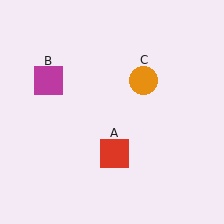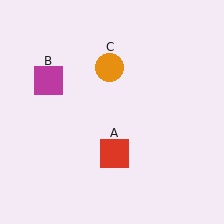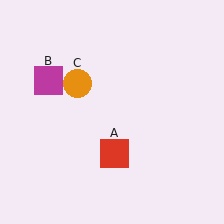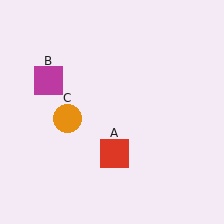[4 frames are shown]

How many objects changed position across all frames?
1 object changed position: orange circle (object C).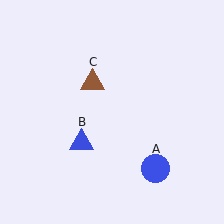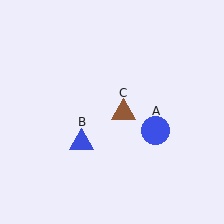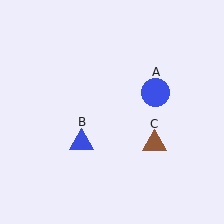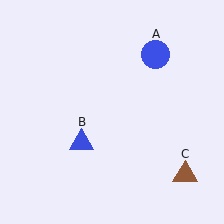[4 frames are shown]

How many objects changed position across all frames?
2 objects changed position: blue circle (object A), brown triangle (object C).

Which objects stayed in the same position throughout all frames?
Blue triangle (object B) remained stationary.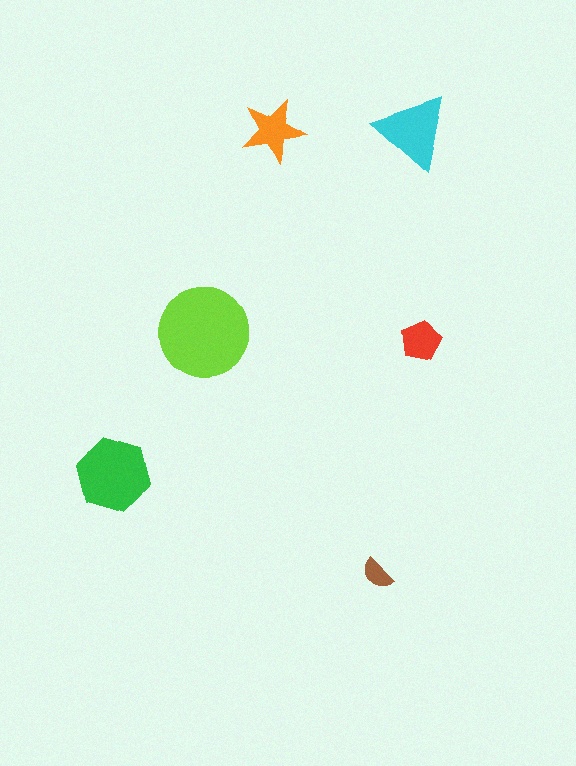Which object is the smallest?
The brown semicircle.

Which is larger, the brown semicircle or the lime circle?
The lime circle.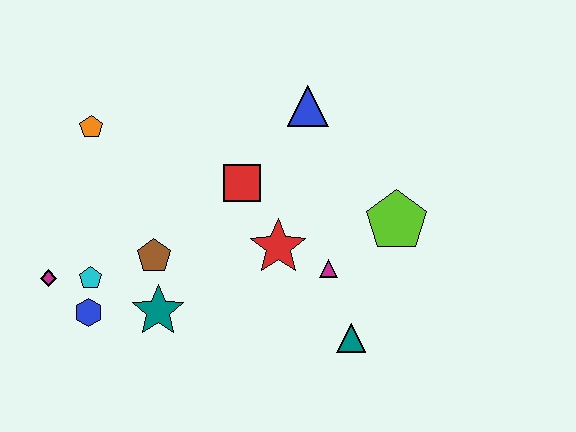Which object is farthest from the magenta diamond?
The lime pentagon is farthest from the magenta diamond.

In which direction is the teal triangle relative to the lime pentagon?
The teal triangle is below the lime pentagon.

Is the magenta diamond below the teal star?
No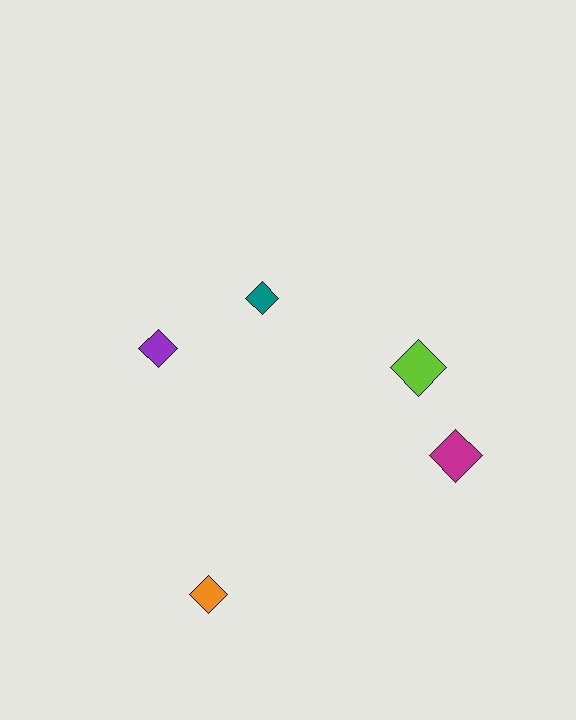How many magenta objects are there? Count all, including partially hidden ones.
There is 1 magenta object.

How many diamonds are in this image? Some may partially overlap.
There are 5 diamonds.